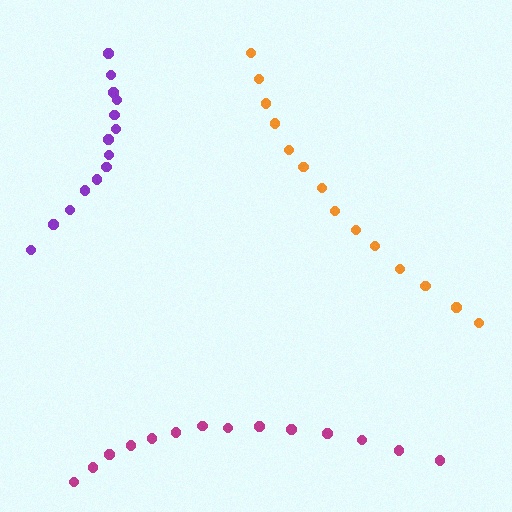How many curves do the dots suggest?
There are 3 distinct paths.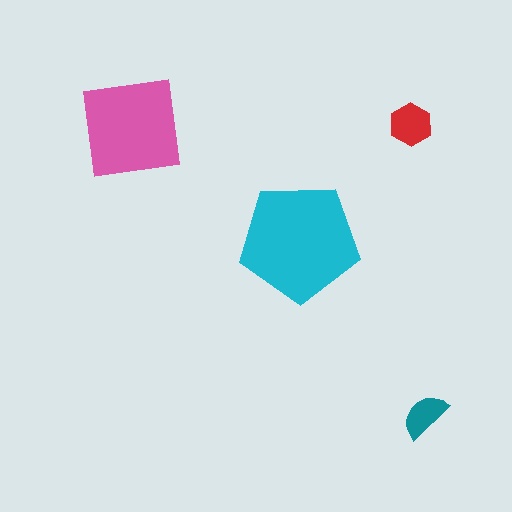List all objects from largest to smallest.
The cyan pentagon, the pink square, the red hexagon, the teal semicircle.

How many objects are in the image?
There are 4 objects in the image.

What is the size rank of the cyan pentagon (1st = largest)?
1st.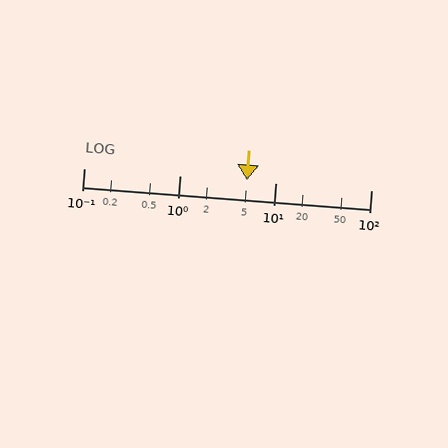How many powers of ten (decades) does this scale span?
The scale spans 3 decades, from 0.1 to 100.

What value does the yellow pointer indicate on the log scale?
The pointer indicates approximately 5.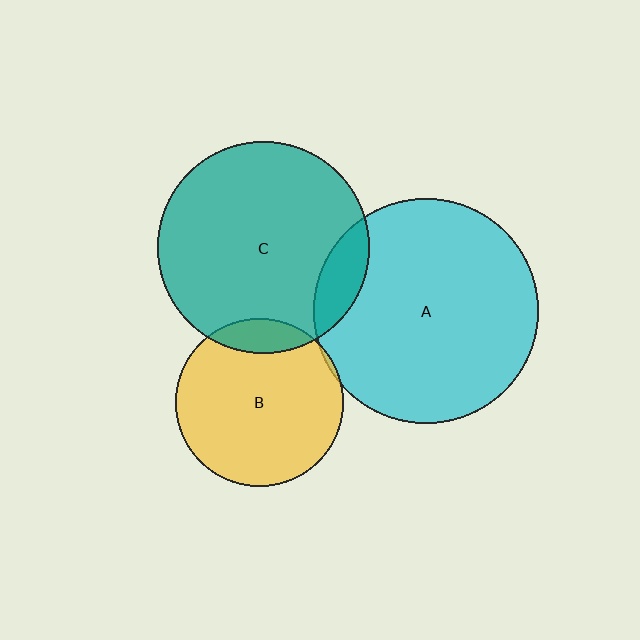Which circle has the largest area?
Circle A (cyan).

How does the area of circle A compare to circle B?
Approximately 1.8 times.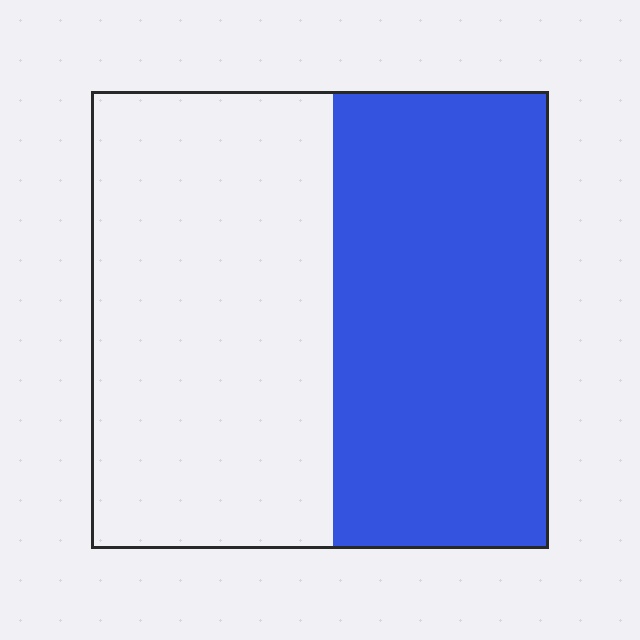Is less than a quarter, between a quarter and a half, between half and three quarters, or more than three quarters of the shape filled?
Between a quarter and a half.